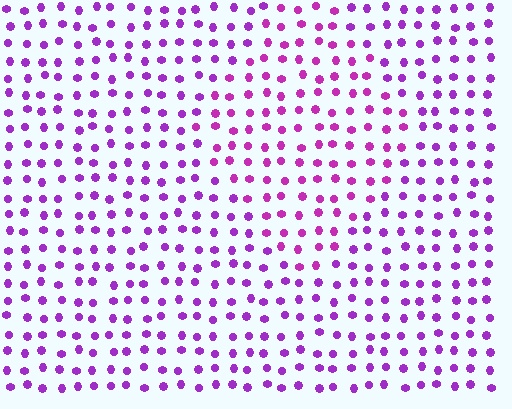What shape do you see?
I see a diamond.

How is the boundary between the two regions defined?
The boundary is defined purely by a slight shift in hue (about 22 degrees). Spacing, size, and orientation are identical on both sides.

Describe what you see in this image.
The image is filled with small purple elements in a uniform arrangement. A diamond-shaped region is visible where the elements are tinted to a slightly different hue, forming a subtle color boundary.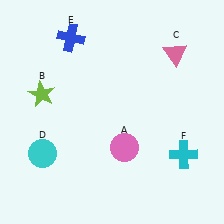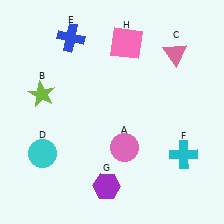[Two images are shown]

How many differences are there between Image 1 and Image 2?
There are 2 differences between the two images.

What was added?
A purple hexagon (G), a pink square (H) were added in Image 2.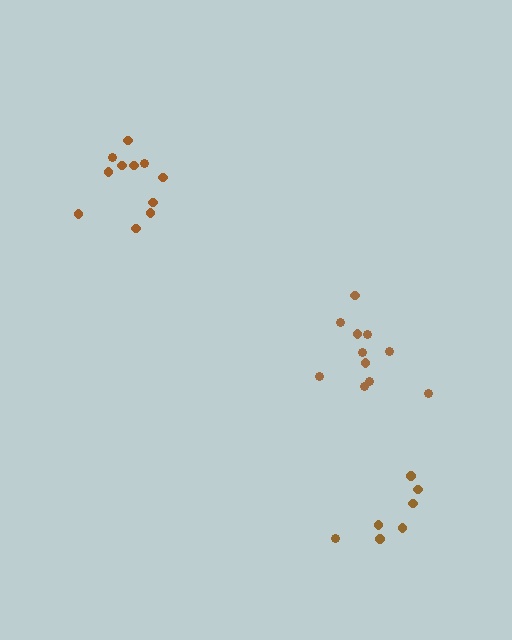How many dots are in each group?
Group 1: 7 dots, Group 2: 11 dots, Group 3: 11 dots (29 total).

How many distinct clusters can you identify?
There are 3 distinct clusters.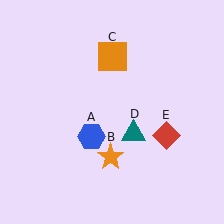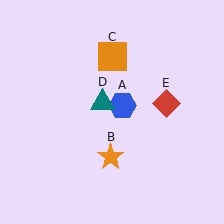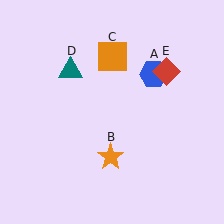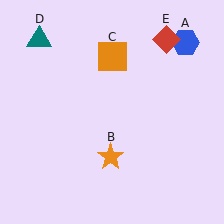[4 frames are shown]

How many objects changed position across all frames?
3 objects changed position: blue hexagon (object A), teal triangle (object D), red diamond (object E).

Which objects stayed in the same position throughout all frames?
Orange star (object B) and orange square (object C) remained stationary.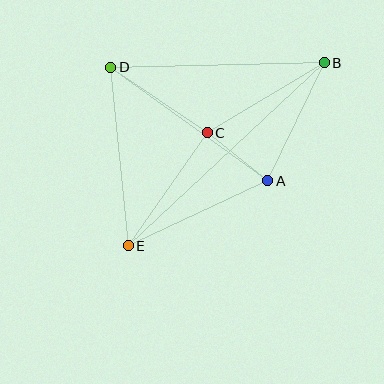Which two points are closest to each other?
Points A and C are closest to each other.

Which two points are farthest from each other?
Points B and E are farthest from each other.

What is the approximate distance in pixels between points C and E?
The distance between C and E is approximately 138 pixels.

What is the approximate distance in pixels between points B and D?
The distance between B and D is approximately 213 pixels.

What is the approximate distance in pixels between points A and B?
The distance between A and B is approximately 131 pixels.